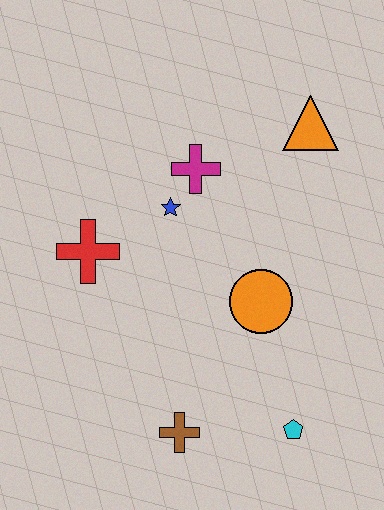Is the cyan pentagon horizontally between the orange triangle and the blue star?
Yes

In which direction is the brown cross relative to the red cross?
The brown cross is below the red cross.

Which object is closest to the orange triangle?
The magenta cross is closest to the orange triangle.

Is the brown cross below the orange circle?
Yes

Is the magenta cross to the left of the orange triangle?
Yes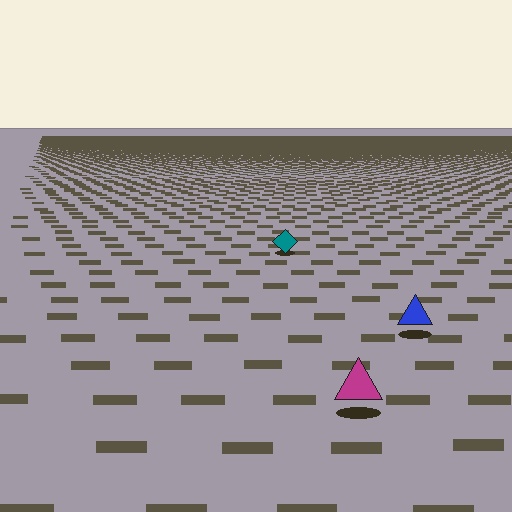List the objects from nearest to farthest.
From nearest to farthest: the magenta triangle, the blue triangle, the teal diamond.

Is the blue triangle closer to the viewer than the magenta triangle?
No. The magenta triangle is closer — you can tell from the texture gradient: the ground texture is coarser near it.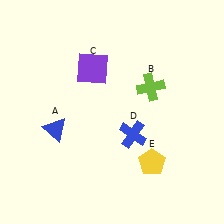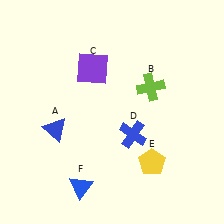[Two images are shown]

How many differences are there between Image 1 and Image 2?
There is 1 difference between the two images.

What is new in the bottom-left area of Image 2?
A blue triangle (F) was added in the bottom-left area of Image 2.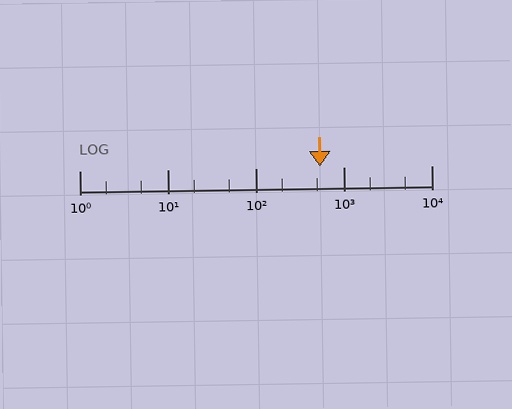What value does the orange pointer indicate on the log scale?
The pointer indicates approximately 540.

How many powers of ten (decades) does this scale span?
The scale spans 4 decades, from 1 to 10000.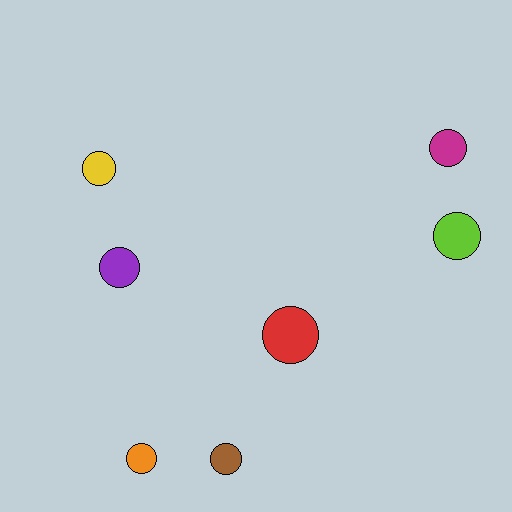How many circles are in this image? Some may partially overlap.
There are 7 circles.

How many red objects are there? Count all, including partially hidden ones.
There is 1 red object.